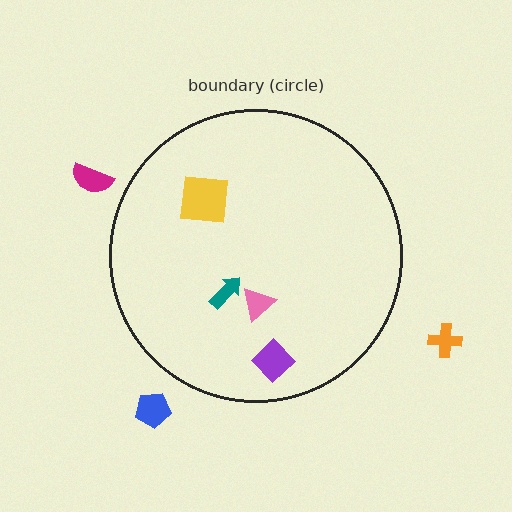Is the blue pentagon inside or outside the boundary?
Outside.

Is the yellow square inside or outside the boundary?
Inside.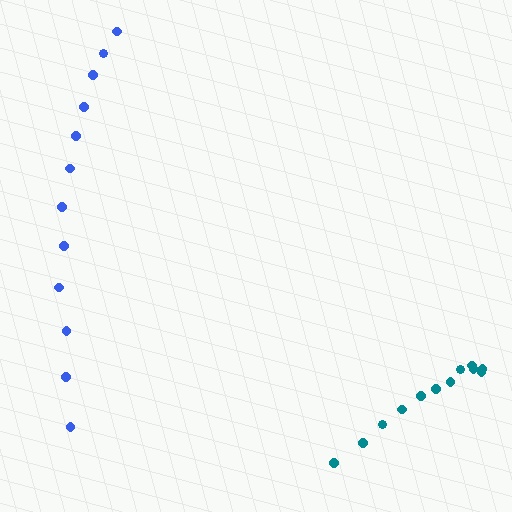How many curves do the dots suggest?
There are 2 distinct paths.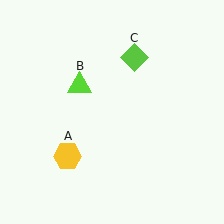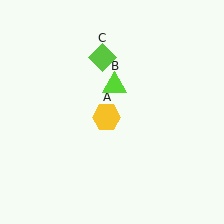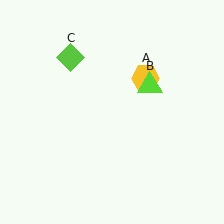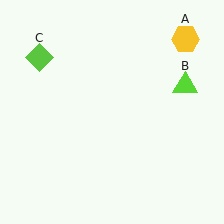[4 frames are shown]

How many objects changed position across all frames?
3 objects changed position: yellow hexagon (object A), lime triangle (object B), lime diamond (object C).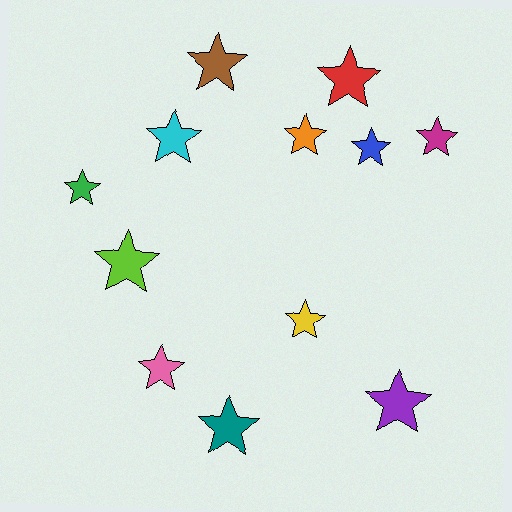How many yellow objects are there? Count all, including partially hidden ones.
There is 1 yellow object.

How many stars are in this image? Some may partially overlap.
There are 12 stars.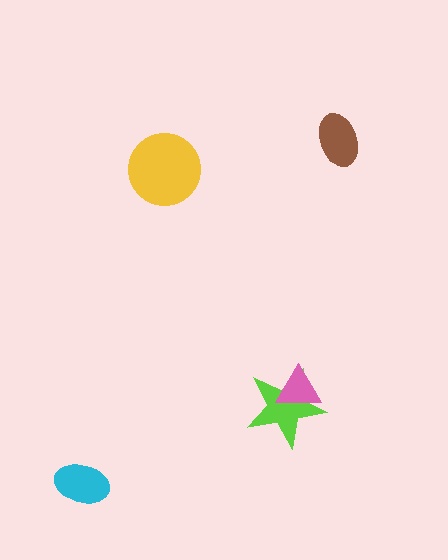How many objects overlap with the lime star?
1 object overlaps with the lime star.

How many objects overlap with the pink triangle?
1 object overlaps with the pink triangle.